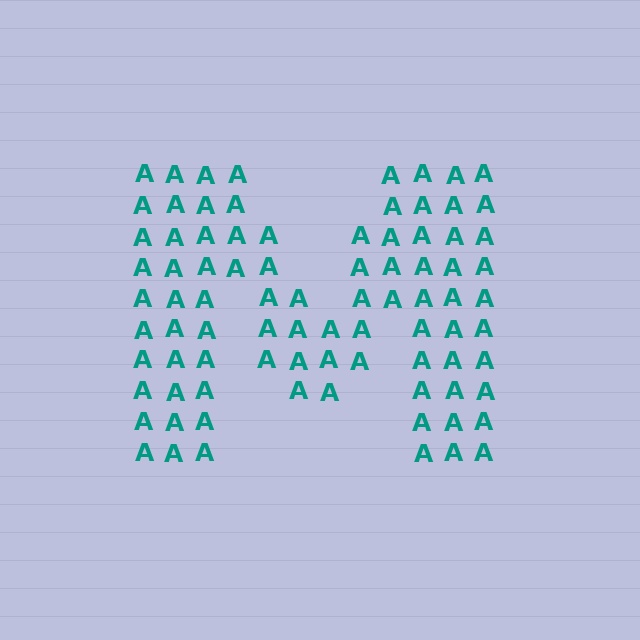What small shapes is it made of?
It is made of small letter A's.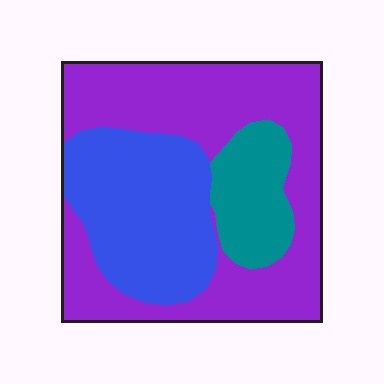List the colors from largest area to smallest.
From largest to smallest: purple, blue, teal.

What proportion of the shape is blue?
Blue takes up about one third (1/3) of the shape.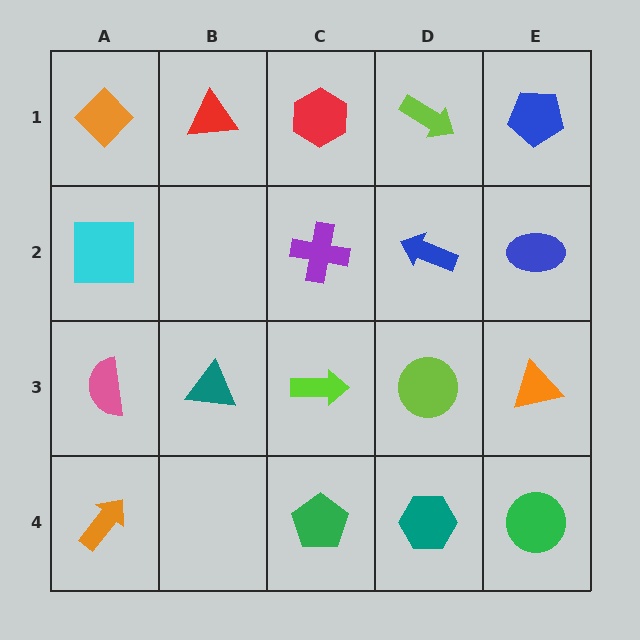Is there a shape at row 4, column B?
No, that cell is empty.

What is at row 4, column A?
An orange arrow.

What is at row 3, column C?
A lime arrow.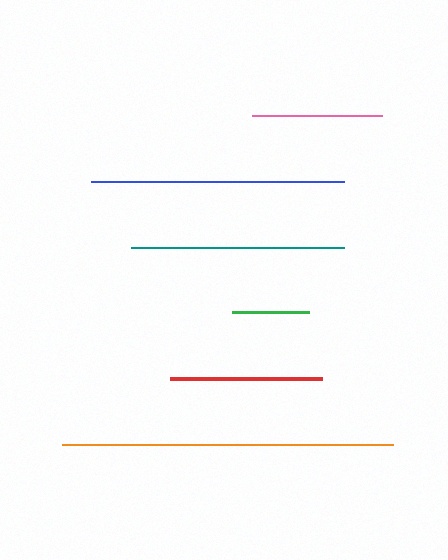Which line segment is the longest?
The orange line is the longest at approximately 331 pixels.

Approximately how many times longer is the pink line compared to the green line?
The pink line is approximately 1.7 times the length of the green line.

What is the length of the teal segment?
The teal segment is approximately 213 pixels long.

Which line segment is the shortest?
The green line is the shortest at approximately 77 pixels.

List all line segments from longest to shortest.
From longest to shortest: orange, blue, teal, red, pink, green.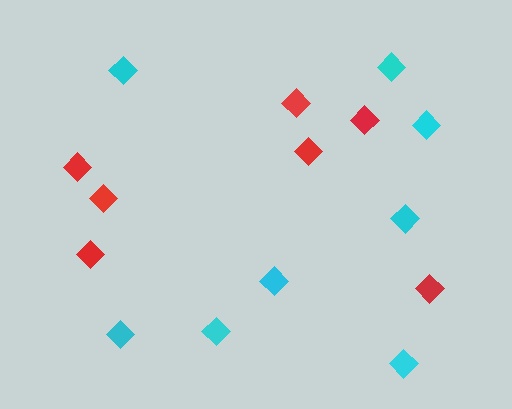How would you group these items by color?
There are 2 groups: one group of cyan diamonds (8) and one group of red diamonds (7).